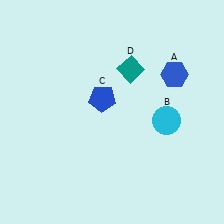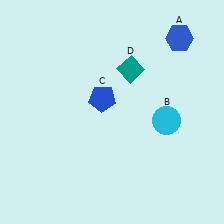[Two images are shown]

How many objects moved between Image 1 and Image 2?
1 object moved between the two images.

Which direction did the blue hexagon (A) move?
The blue hexagon (A) moved up.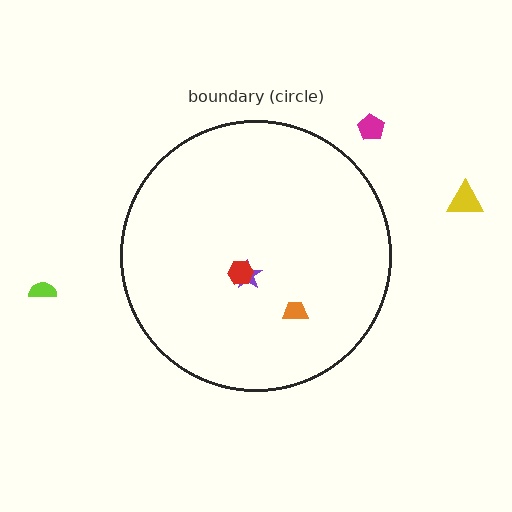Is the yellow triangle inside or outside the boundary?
Outside.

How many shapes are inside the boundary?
3 inside, 3 outside.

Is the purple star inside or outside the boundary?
Inside.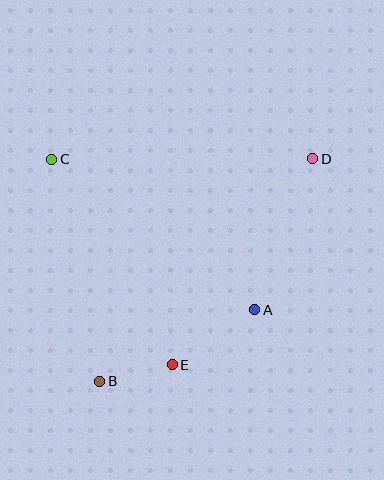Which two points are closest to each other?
Points B and E are closest to each other.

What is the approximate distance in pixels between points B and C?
The distance between B and C is approximately 227 pixels.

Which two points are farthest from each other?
Points B and D are farthest from each other.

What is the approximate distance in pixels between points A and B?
The distance between A and B is approximately 171 pixels.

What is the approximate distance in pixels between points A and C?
The distance between A and C is approximately 253 pixels.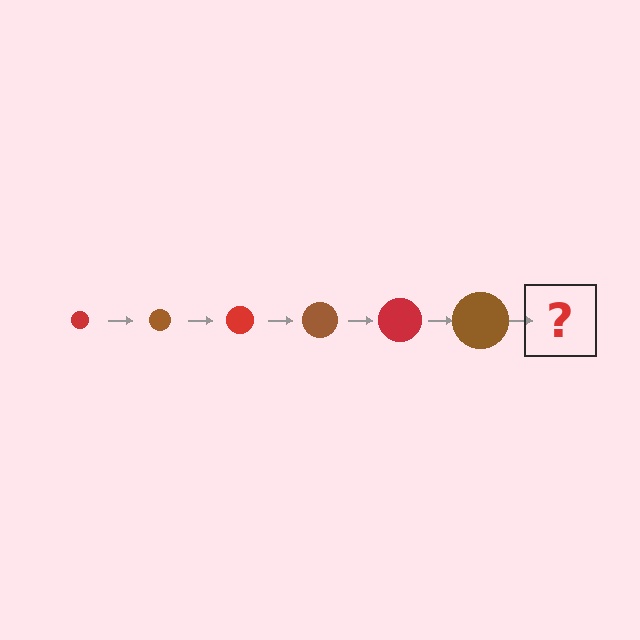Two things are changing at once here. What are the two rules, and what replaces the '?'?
The two rules are that the circle grows larger each step and the color cycles through red and brown. The '?' should be a red circle, larger than the previous one.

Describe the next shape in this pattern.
It should be a red circle, larger than the previous one.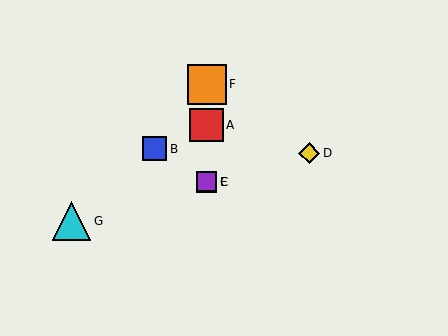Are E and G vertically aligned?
No, E is at x≈207 and G is at x≈72.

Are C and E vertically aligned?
Yes, both are at x≈207.